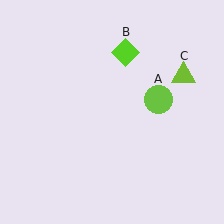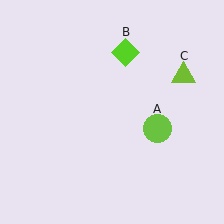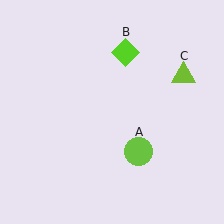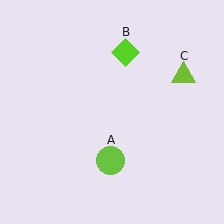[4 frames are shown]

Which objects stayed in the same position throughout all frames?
Lime diamond (object B) and lime triangle (object C) remained stationary.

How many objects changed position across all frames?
1 object changed position: lime circle (object A).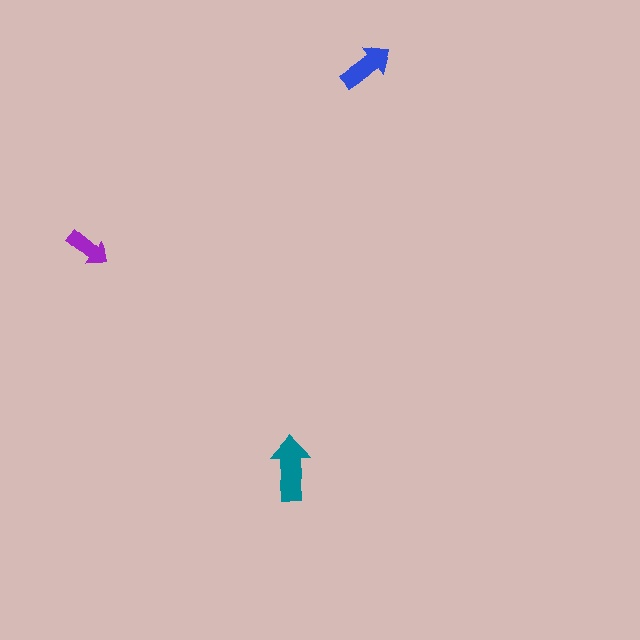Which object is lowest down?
The teal arrow is bottommost.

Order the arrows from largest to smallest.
the teal one, the blue one, the purple one.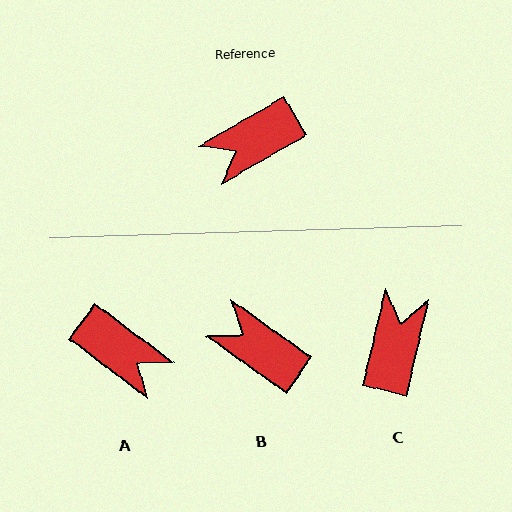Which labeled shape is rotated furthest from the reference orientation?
C, about 134 degrees away.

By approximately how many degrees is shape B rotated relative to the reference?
Approximately 66 degrees clockwise.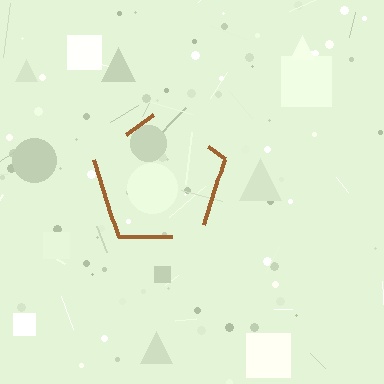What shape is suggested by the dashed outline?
The dashed outline suggests a pentagon.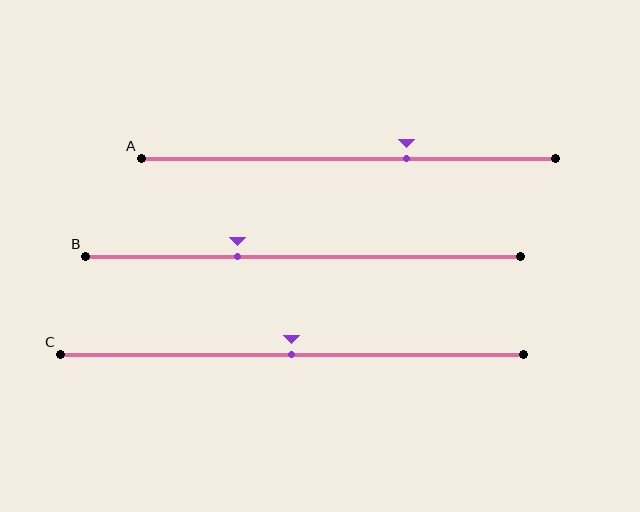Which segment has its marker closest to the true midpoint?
Segment C has its marker closest to the true midpoint.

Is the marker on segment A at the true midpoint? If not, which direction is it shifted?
No, the marker on segment A is shifted to the right by about 14% of the segment length.